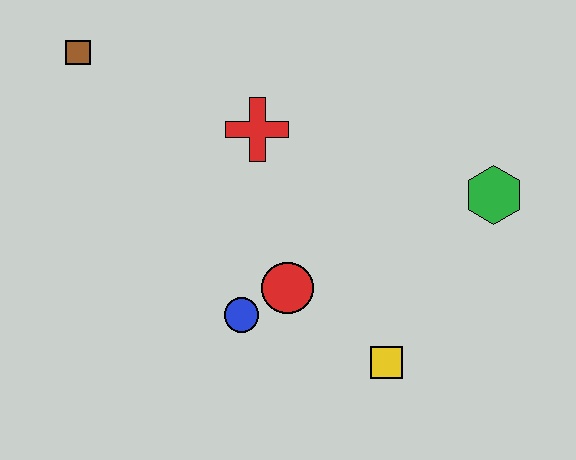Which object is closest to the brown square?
The red cross is closest to the brown square.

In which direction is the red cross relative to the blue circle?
The red cross is above the blue circle.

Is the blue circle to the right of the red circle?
No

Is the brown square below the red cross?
No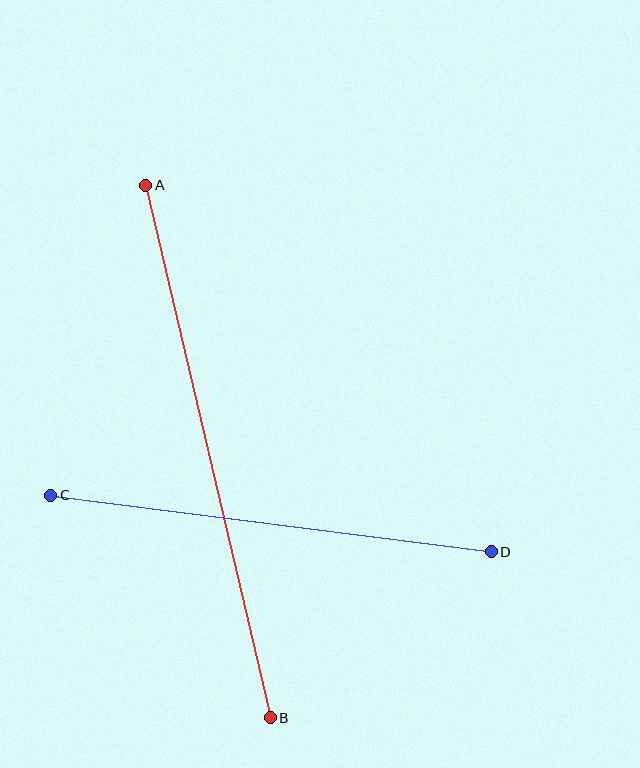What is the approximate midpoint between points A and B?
The midpoint is at approximately (208, 452) pixels.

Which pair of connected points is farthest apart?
Points A and B are farthest apart.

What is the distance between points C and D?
The distance is approximately 444 pixels.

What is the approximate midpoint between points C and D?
The midpoint is at approximately (271, 524) pixels.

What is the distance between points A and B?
The distance is approximately 547 pixels.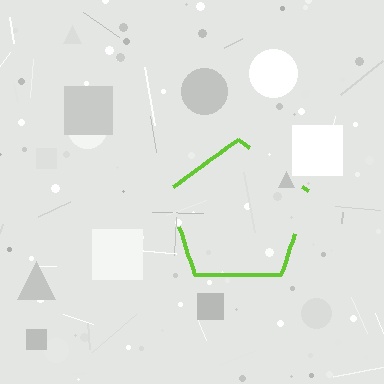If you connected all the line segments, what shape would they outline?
They would outline a pentagon.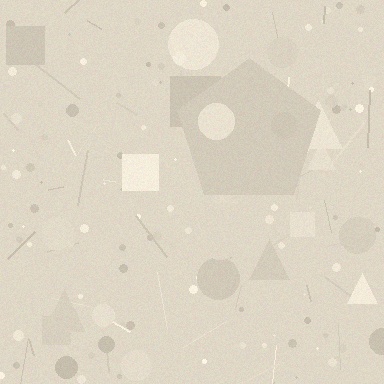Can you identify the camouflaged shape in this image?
The camouflaged shape is a pentagon.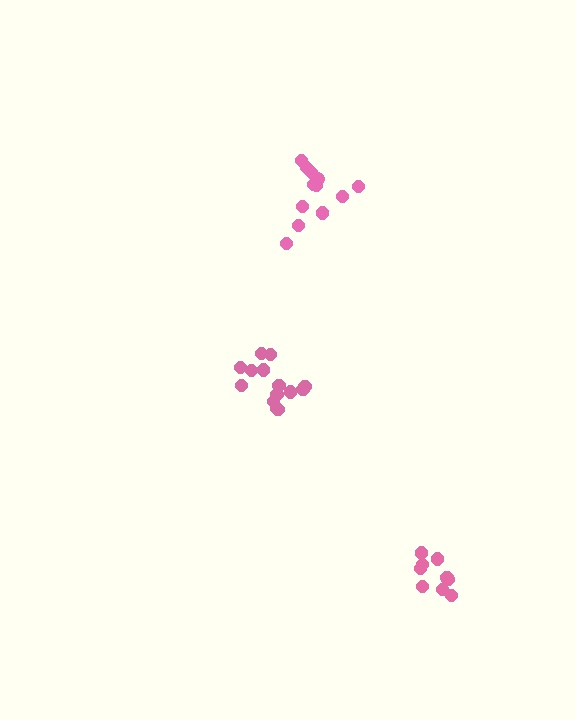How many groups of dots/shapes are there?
There are 3 groups.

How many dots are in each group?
Group 1: 12 dots, Group 2: 14 dots, Group 3: 10 dots (36 total).